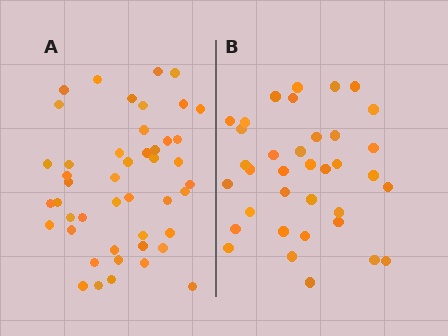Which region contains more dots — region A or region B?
Region A (the left region) has more dots.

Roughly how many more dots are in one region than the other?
Region A has roughly 10 or so more dots than region B.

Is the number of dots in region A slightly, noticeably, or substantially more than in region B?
Region A has noticeably more, but not dramatically so. The ratio is roughly 1.3 to 1.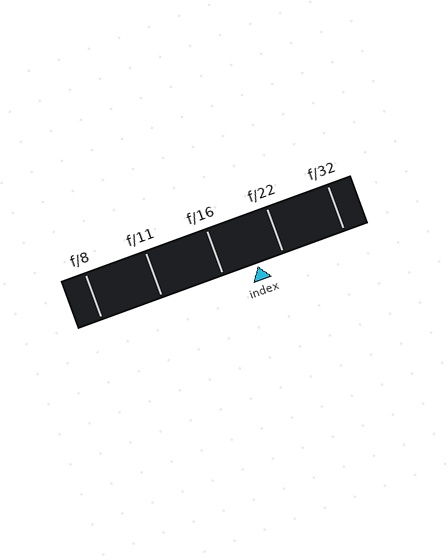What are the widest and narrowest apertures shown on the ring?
The widest aperture shown is f/8 and the narrowest is f/32.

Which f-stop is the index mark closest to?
The index mark is closest to f/22.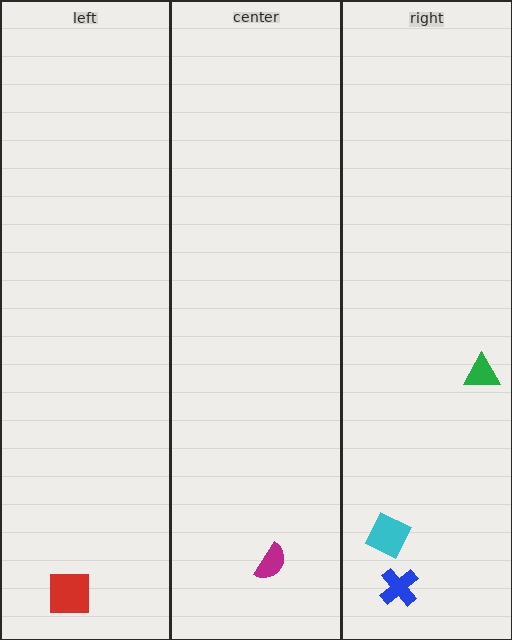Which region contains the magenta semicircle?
The center region.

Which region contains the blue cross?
The right region.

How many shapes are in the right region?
3.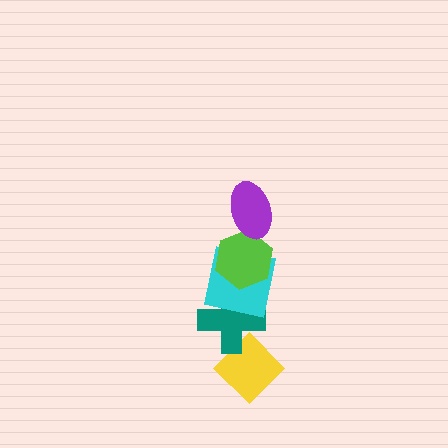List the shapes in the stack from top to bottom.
From top to bottom: the purple ellipse, the lime hexagon, the cyan square, the teal cross, the yellow diamond.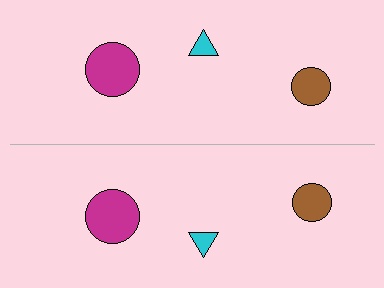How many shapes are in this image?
There are 6 shapes in this image.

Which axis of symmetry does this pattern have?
The pattern has a horizontal axis of symmetry running through the center of the image.